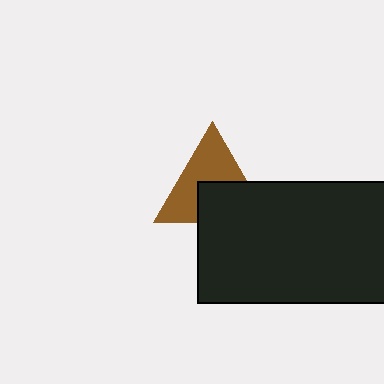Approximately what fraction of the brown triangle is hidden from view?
Roughly 42% of the brown triangle is hidden behind the black rectangle.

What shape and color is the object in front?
The object in front is a black rectangle.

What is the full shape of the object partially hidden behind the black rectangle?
The partially hidden object is a brown triangle.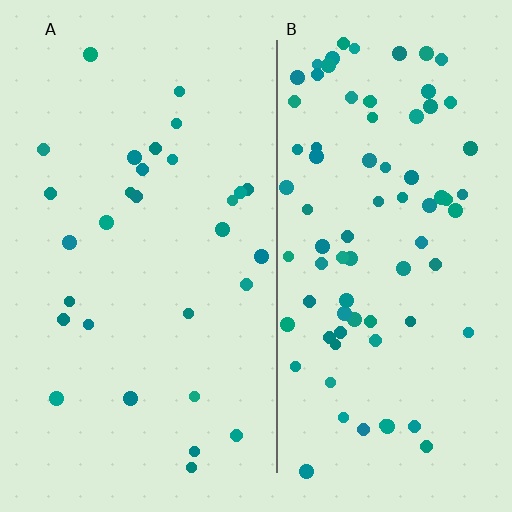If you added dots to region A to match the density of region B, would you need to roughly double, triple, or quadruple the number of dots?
Approximately triple.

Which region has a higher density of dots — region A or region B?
B (the right).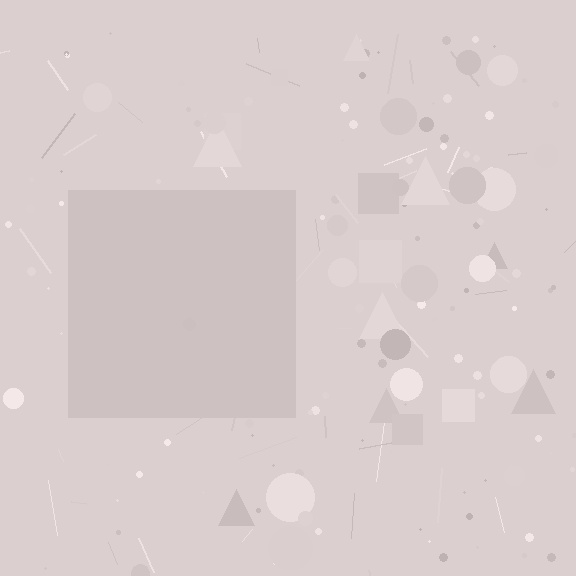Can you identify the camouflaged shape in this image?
The camouflaged shape is a square.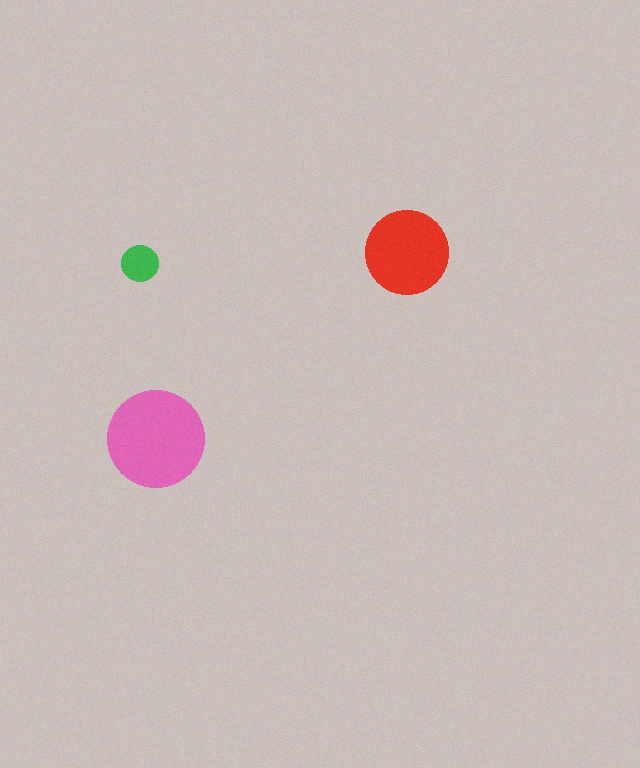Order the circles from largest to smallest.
the pink one, the red one, the green one.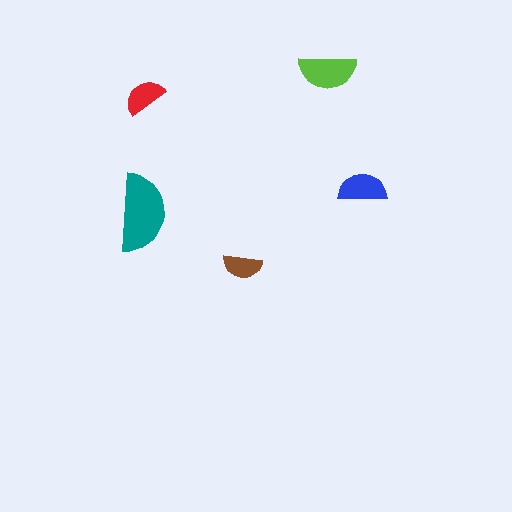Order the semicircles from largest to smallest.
the teal one, the lime one, the blue one, the red one, the brown one.